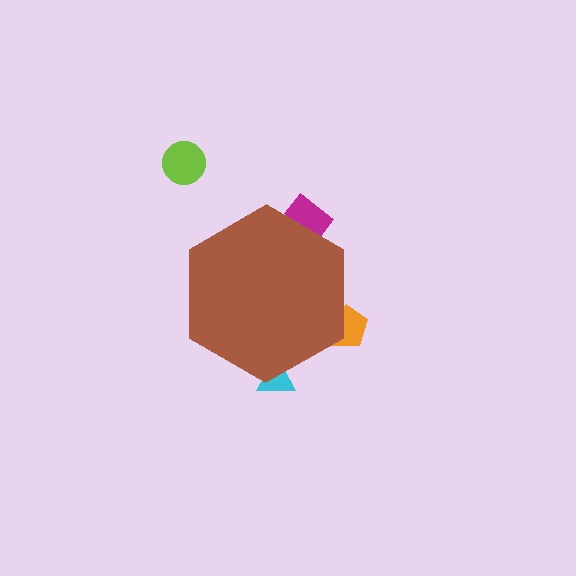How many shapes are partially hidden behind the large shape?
3 shapes are partially hidden.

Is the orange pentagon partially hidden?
Yes, the orange pentagon is partially hidden behind the brown hexagon.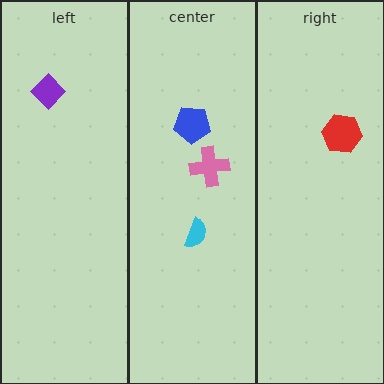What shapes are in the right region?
The red hexagon.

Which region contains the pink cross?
The center region.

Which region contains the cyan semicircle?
The center region.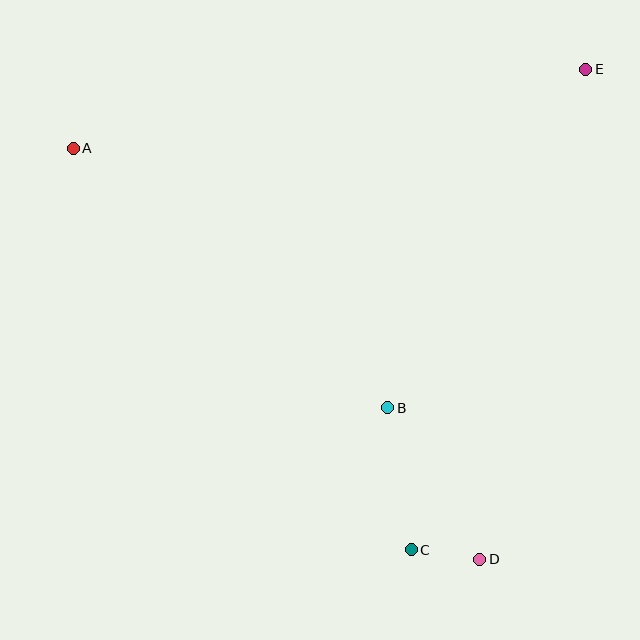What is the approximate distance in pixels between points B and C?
The distance between B and C is approximately 144 pixels.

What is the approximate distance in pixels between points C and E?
The distance between C and E is approximately 511 pixels.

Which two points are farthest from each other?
Points A and D are farthest from each other.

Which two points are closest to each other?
Points C and D are closest to each other.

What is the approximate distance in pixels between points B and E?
The distance between B and E is approximately 392 pixels.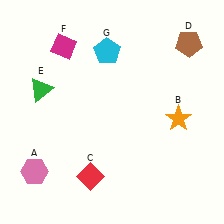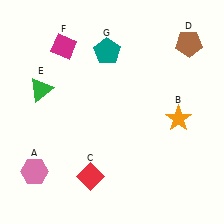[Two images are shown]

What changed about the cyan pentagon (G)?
In Image 1, G is cyan. In Image 2, it changed to teal.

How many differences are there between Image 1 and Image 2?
There is 1 difference between the two images.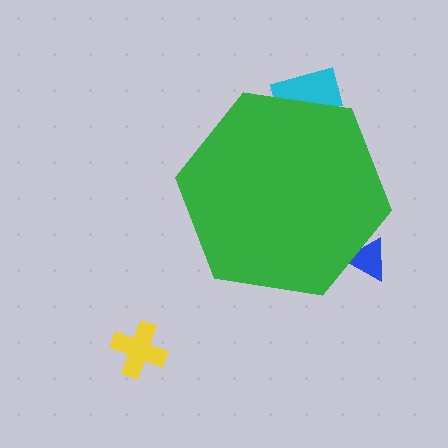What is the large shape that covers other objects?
A green hexagon.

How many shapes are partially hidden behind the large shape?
2 shapes are partially hidden.